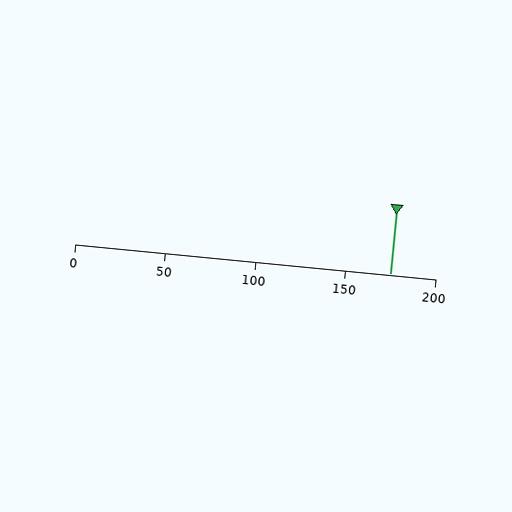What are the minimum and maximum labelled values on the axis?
The axis runs from 0 to 200.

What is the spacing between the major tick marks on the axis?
The major ticks are spaced 50 apart.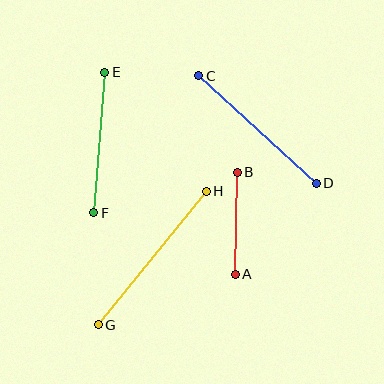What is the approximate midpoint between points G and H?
The midpoint is at approximately (152, 258) pixels.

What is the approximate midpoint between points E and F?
The midpoint is at approximately (99, 143) pixels.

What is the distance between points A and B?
The distance is approximately 102 pixels.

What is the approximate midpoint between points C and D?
The midpoint is at approximately (258, 130) pixels.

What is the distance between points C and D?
The distance is approximately 159 pixels.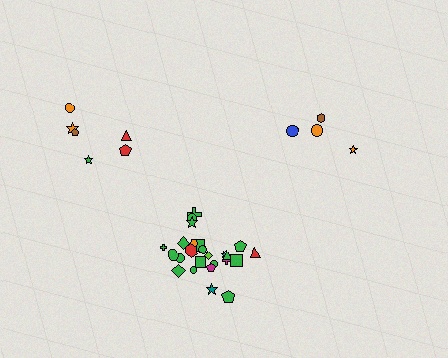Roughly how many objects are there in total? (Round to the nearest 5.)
Roughly 35 objects in total.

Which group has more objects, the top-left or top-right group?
The top-left group.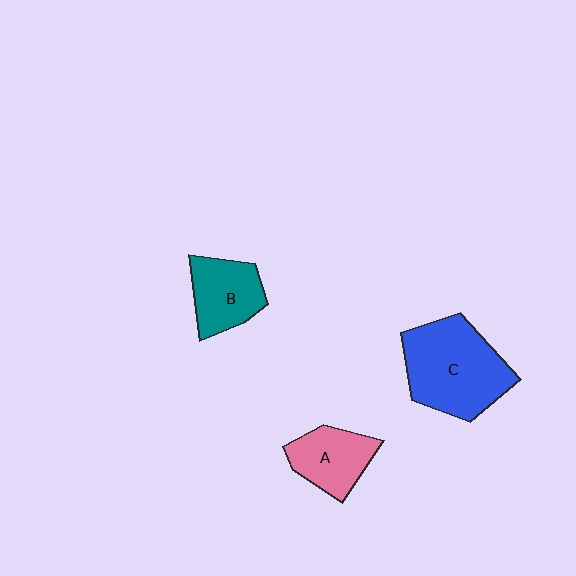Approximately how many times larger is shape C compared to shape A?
Approximately 1.8 times.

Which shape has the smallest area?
Shape A (pink).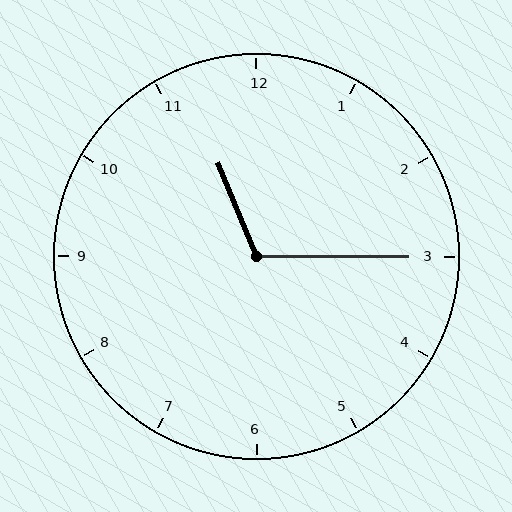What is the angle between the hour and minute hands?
Approximately 112 degrees.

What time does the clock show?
11:15.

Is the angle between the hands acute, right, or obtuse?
It is obtuse.